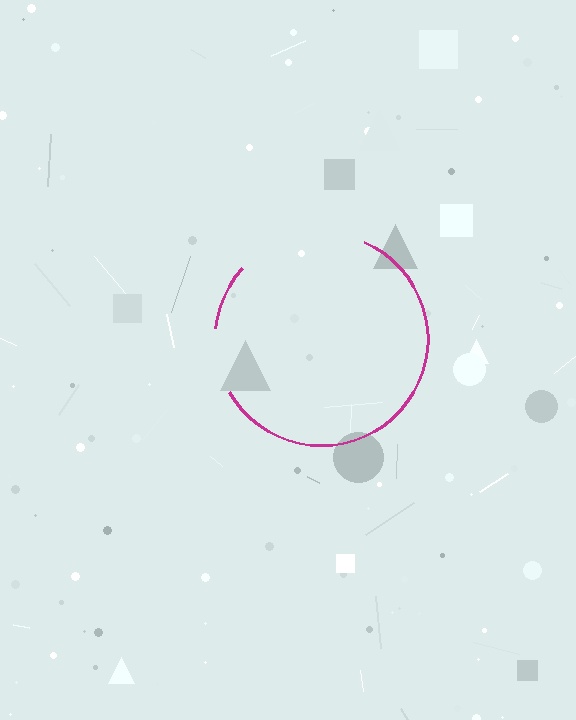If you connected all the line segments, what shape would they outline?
They would outline a circle.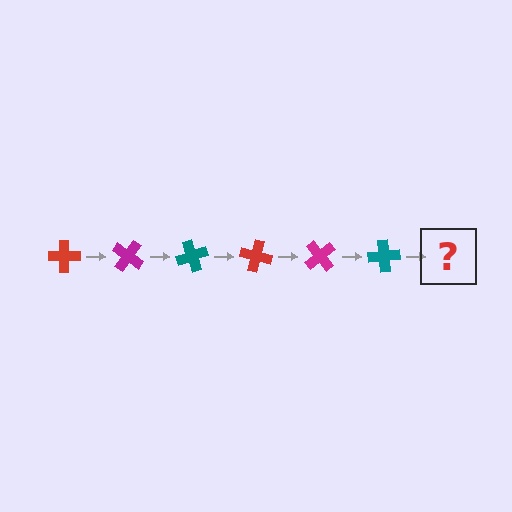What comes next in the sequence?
The next element should be a red cross, rotated 210 degrees from the start.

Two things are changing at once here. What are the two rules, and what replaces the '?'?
The two rules are that it rotates 35 degrees each step and the color cycles through red, magenta, and teal. The '?' should be a red cross, rotated 210 degrees from the start.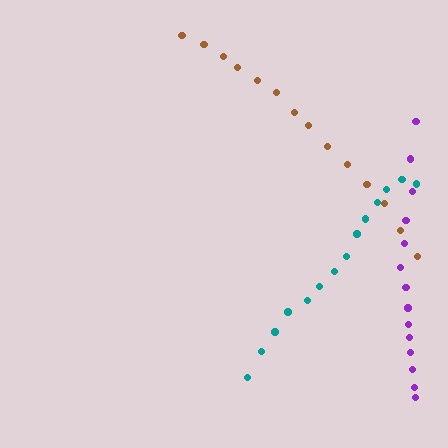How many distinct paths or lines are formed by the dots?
There are 3 distinct paths.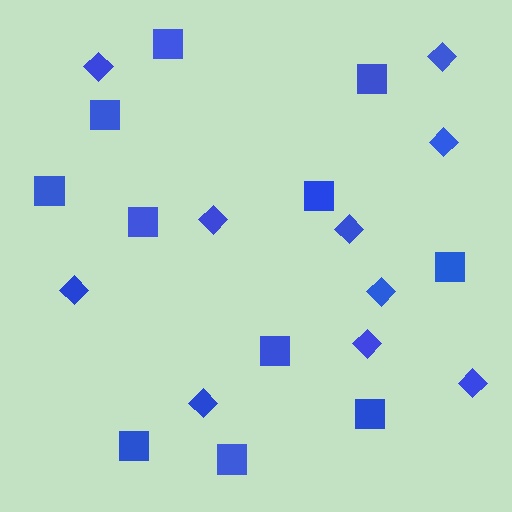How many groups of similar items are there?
There are 2 groups: one group of diamonds (10) and one group of squares (11).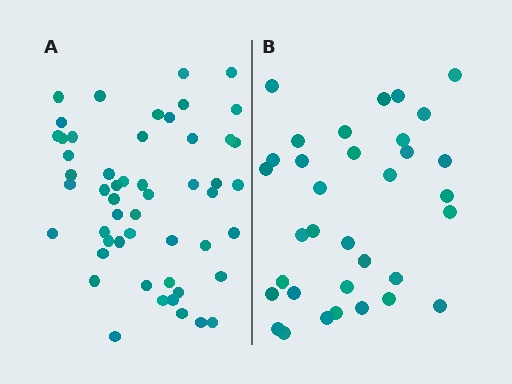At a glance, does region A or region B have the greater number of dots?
Region A (the left region) has more dots.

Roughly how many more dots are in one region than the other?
Region A has approximately 20 more dots than region B.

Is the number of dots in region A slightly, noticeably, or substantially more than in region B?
Region A has substantially more. The ratio is roughly 1.5 to 1.